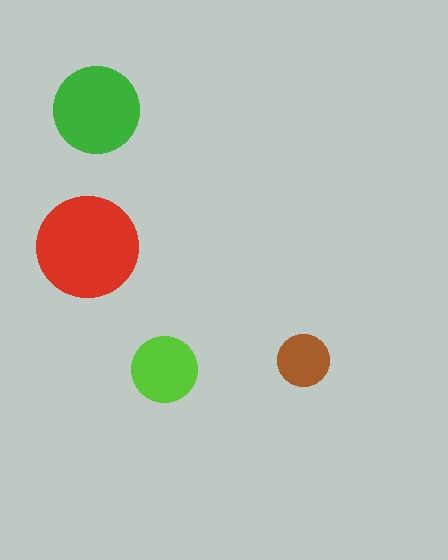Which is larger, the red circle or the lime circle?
The red one.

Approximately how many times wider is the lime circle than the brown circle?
About 1.5 times wider.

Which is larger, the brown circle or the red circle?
The red one.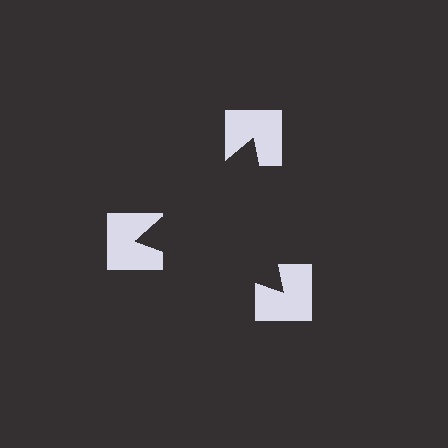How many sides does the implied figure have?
3 sides.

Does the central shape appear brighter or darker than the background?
It typically appears slightly darker than the background, even though no actual brightness change is drawn.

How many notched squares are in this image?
There are 3 — one at each vertex of the illusory triangle.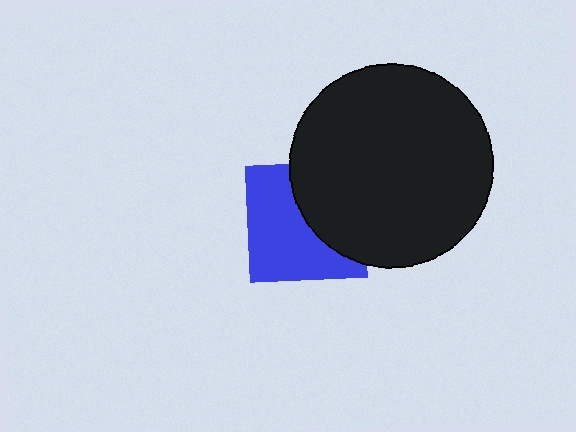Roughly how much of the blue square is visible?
About half of it is visible (roughly 57%).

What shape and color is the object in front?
The object in front is a black circle.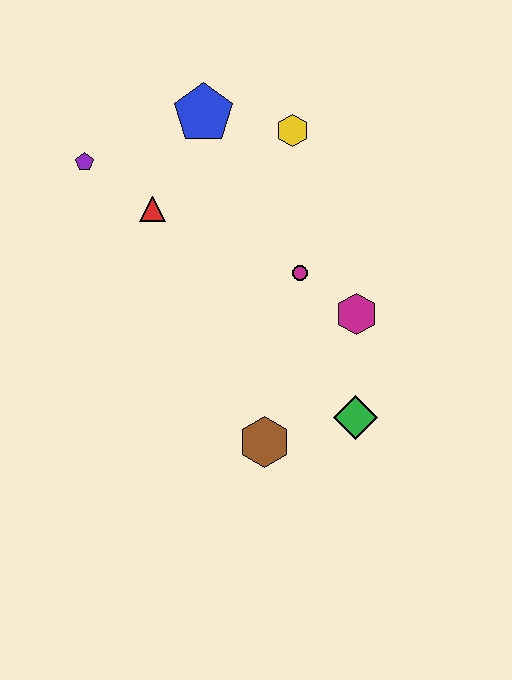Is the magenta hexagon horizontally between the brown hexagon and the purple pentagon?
No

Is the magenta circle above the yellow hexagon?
No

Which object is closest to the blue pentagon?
The yellow hexagon is closest to the blue pentagon.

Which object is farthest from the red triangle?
The green diamond is farthest from the red triangle.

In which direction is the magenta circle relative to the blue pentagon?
The magenta circle is below the blue pentagon.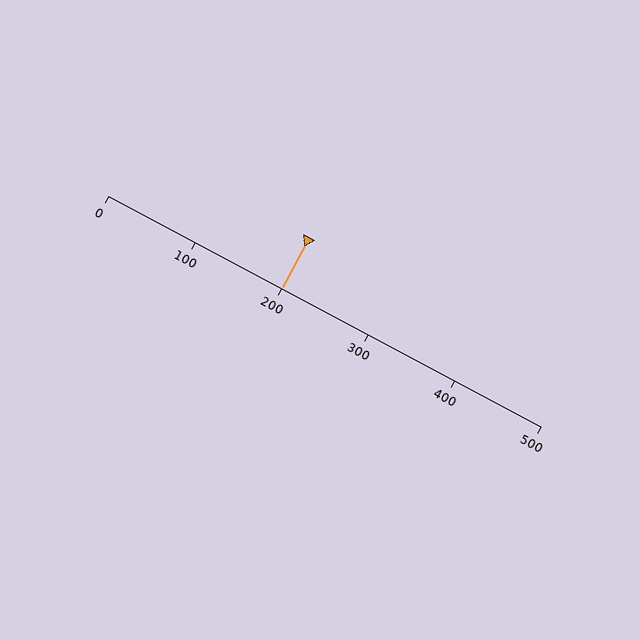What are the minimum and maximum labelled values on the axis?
The axis runs from 0 to 500.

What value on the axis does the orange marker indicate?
The marker indicates approximately 200.